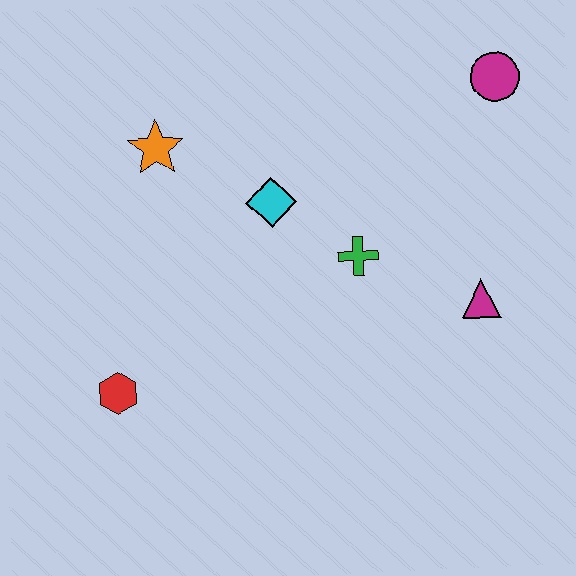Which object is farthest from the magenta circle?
The red hexagon is farthest from the magenta circle.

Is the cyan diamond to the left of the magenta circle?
Yes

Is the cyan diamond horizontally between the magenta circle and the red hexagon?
Yes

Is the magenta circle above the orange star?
Yes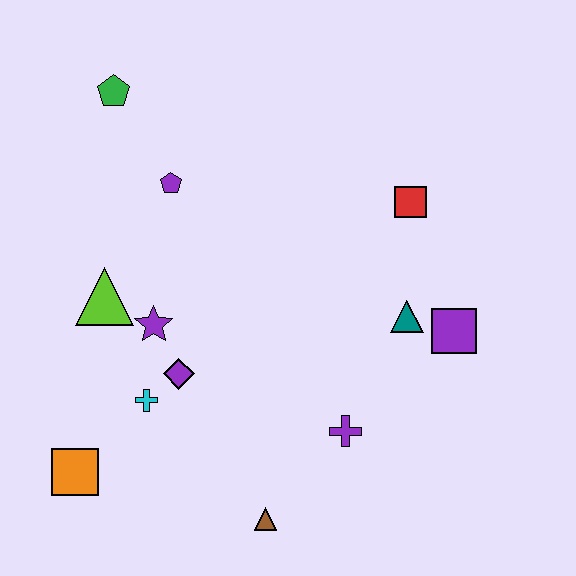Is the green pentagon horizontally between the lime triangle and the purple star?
Yes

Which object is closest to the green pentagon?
The purple pentagon is closest to the green pentagon.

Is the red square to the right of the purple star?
Yes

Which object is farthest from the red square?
The orange square is farthest from the red square.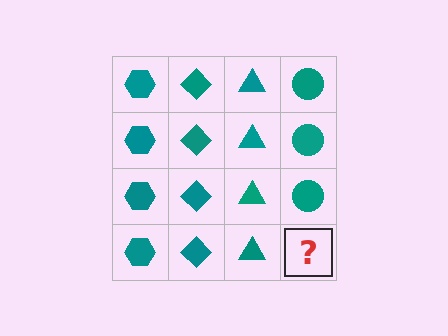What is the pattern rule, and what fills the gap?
The rule is that each column has a consistent shape. The gap should be filled with a teal circle.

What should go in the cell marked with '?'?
The missing cell should contain a teal circle.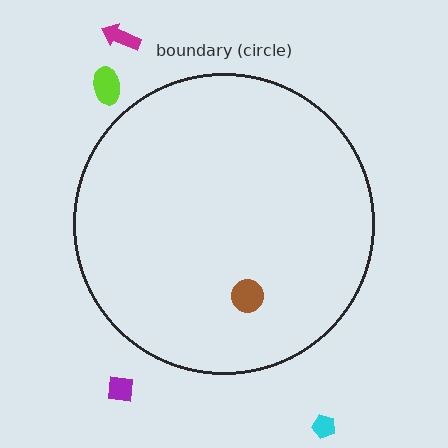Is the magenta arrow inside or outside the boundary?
Outside.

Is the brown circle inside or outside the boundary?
Inside.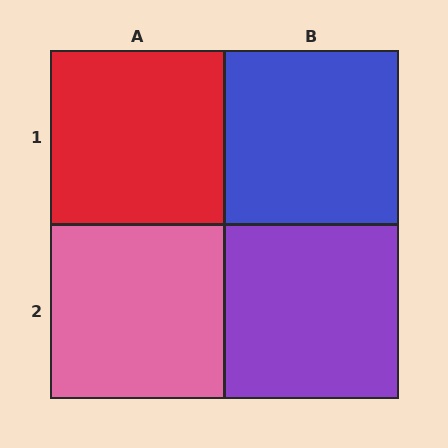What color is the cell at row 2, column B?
Purple.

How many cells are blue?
1 cell is blue.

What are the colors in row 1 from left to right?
Red, blue.